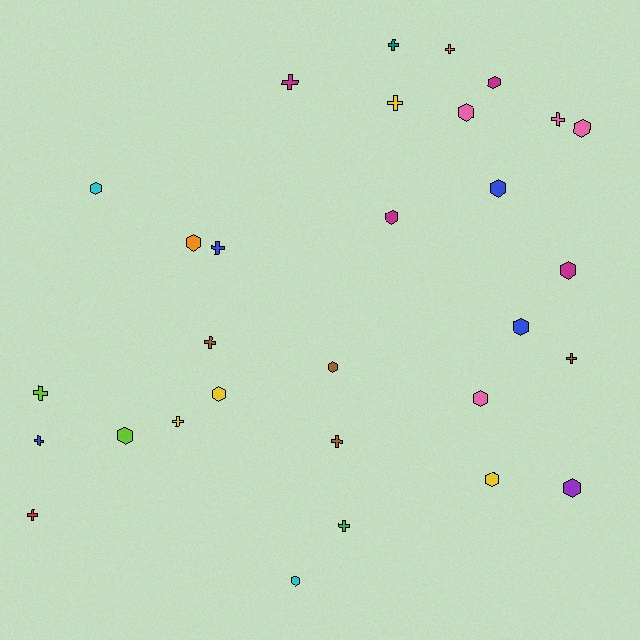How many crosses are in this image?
There are 14 crosses.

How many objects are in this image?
There are 30 objects.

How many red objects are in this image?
There is 1 red object.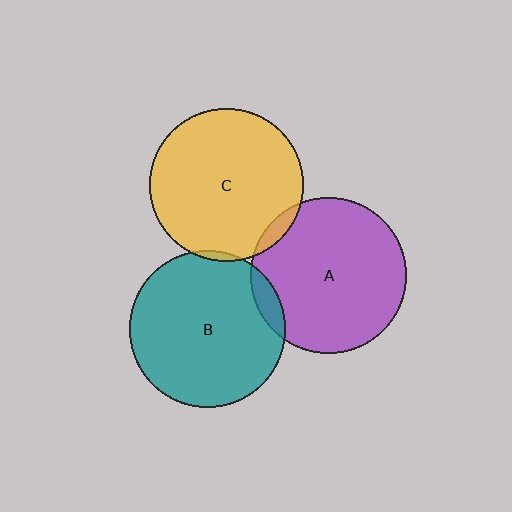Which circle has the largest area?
Circle B (teal).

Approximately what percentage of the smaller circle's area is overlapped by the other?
Approximately 5%.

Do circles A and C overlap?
Yes.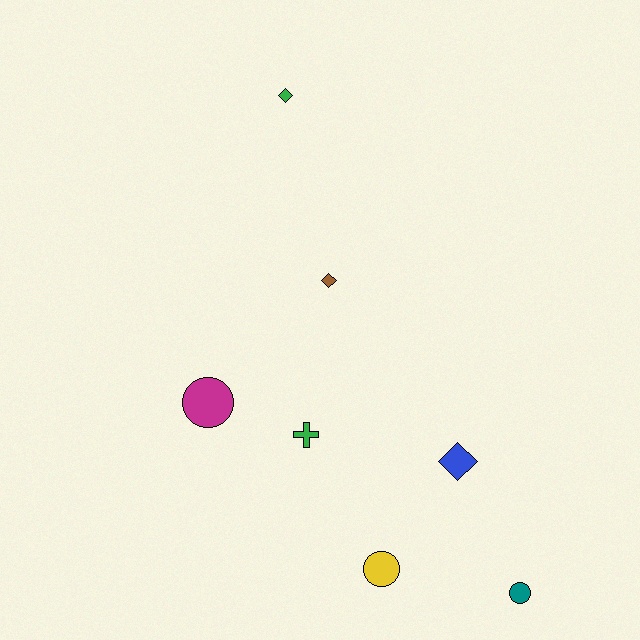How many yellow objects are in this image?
There is 1 yellow object.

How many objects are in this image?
There are 7 objects.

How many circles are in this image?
There are 3 circles.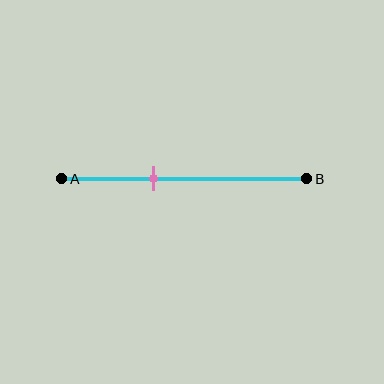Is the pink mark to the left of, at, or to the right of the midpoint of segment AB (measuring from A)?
The pink mark is to the left of the midpoint of segment AB.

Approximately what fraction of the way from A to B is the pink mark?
The pink mark is approximately 40% of the way from A to B.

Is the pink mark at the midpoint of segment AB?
No, the mark is at about 40% from A, not at the 50% midpoint.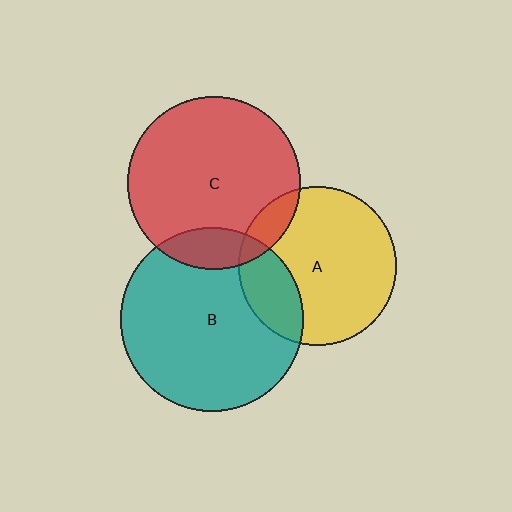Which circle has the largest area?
Circle B (teal).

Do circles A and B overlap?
Yes.